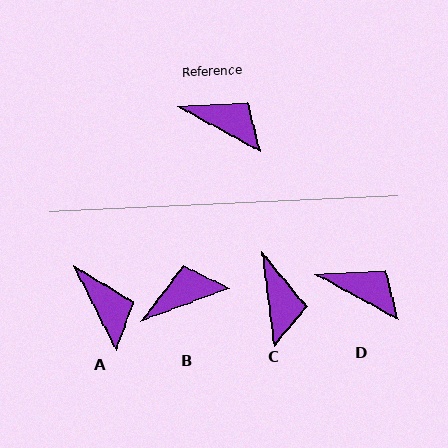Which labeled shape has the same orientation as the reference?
D.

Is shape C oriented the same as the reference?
No, it is off by about 54 degrees.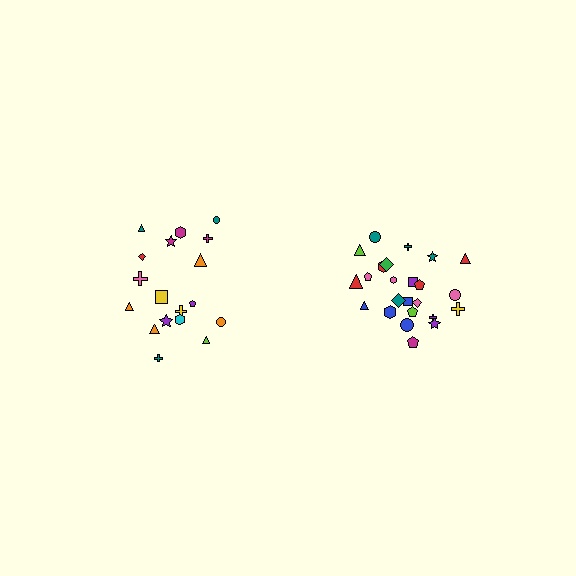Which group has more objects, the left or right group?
The right group.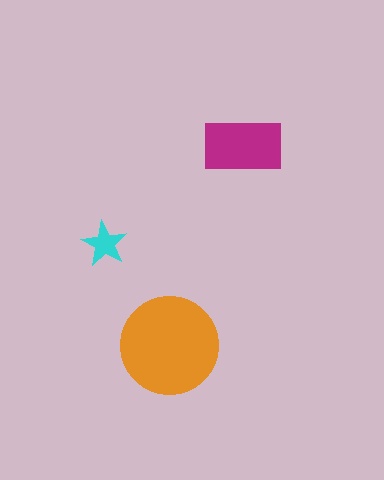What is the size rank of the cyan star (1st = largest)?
3rd.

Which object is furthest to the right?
The magenta rectangle is rightmost.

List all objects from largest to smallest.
The orange circle, the magenta rectangle, the cyan star.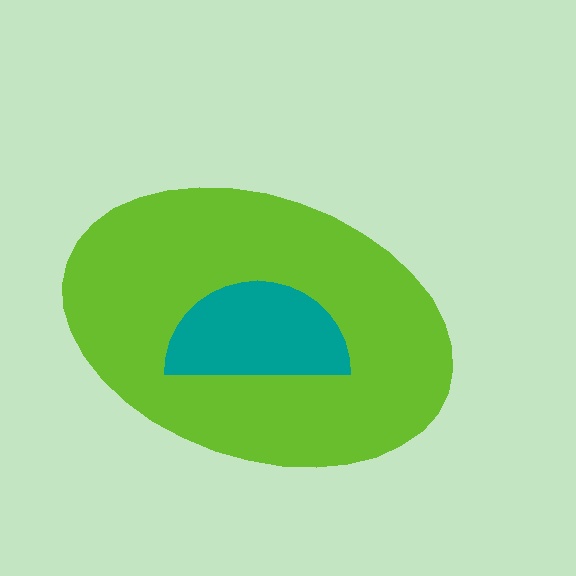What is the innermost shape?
The teal semicircle.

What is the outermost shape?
The lime ellipse.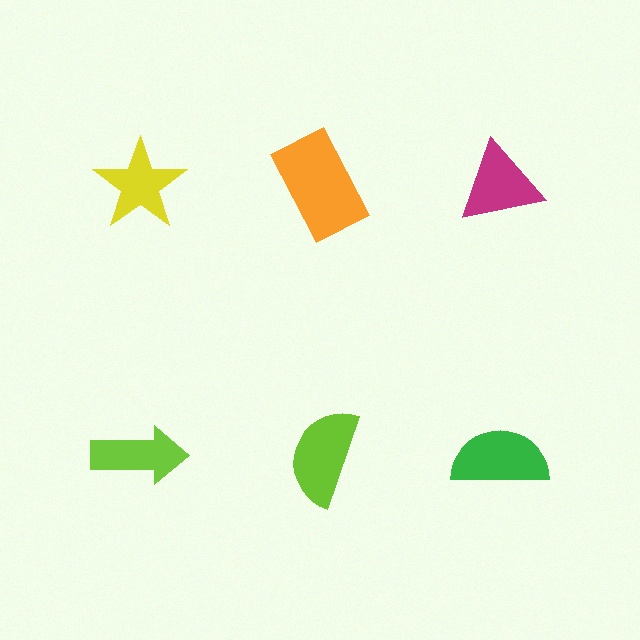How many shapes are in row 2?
3 shapes.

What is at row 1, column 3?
A magenta triangle.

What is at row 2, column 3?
A green semicircle.